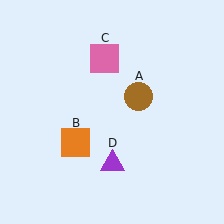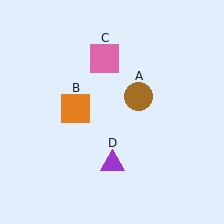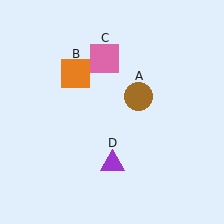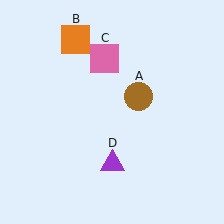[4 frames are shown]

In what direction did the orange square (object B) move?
The orange square (object B) moved up.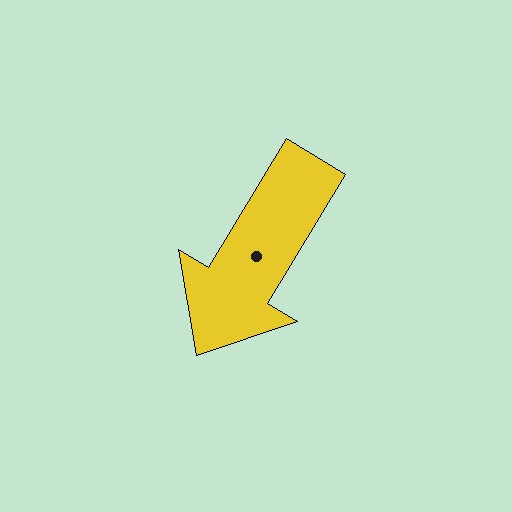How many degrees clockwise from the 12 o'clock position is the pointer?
Approximately 211 degrees.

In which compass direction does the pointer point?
Southwest.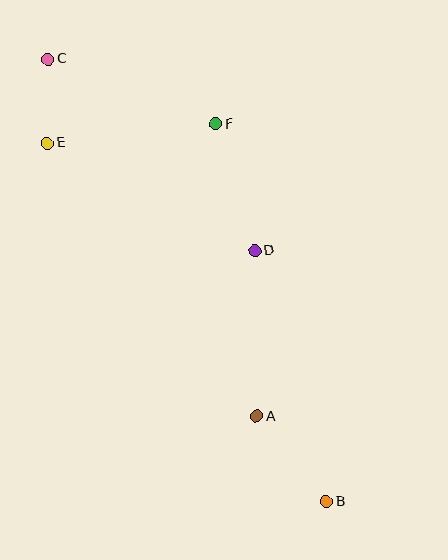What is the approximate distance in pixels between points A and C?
The distance between A and C is approximately 414 pixels.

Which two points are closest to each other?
Points C and E are closest to each other.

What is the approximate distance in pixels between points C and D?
The distance between C and D is approximately 282 pixels.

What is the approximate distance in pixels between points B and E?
The distance between B and E is approximately 454 pixels.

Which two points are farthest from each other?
Points B and C are farthest from each other.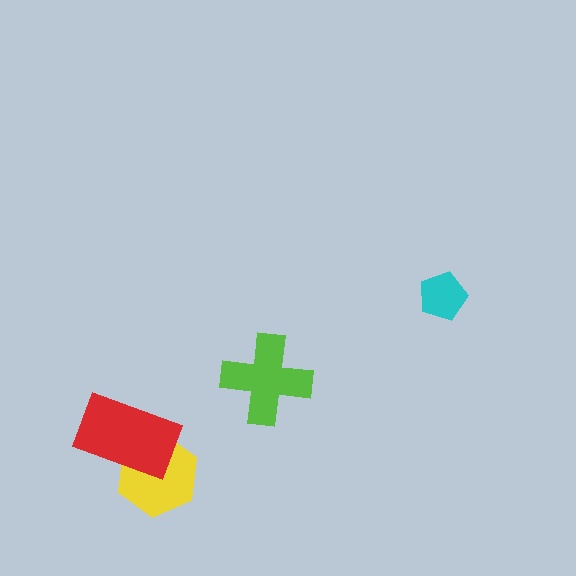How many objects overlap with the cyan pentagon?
0 objects overlap with the cyan pentagon.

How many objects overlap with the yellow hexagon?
1 object overlaps with the yellow hexagon.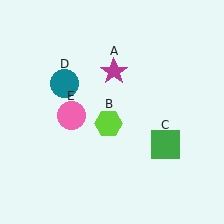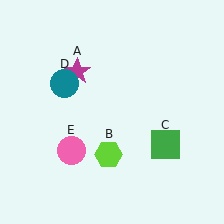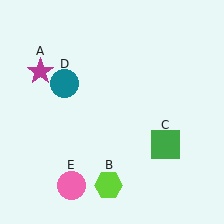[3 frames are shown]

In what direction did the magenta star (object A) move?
The magenta star (object A) moved left.